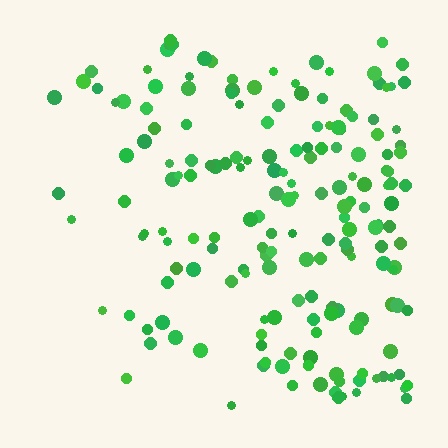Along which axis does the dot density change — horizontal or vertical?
Horizontal.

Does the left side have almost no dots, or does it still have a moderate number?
Still a moderate number, just noticeably fewer than the right.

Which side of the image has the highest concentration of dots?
The right.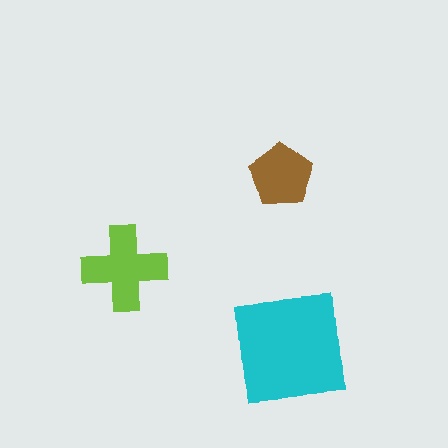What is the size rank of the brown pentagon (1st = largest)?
3rd.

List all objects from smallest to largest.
The brown pentagon, the lime cross, the cyan square.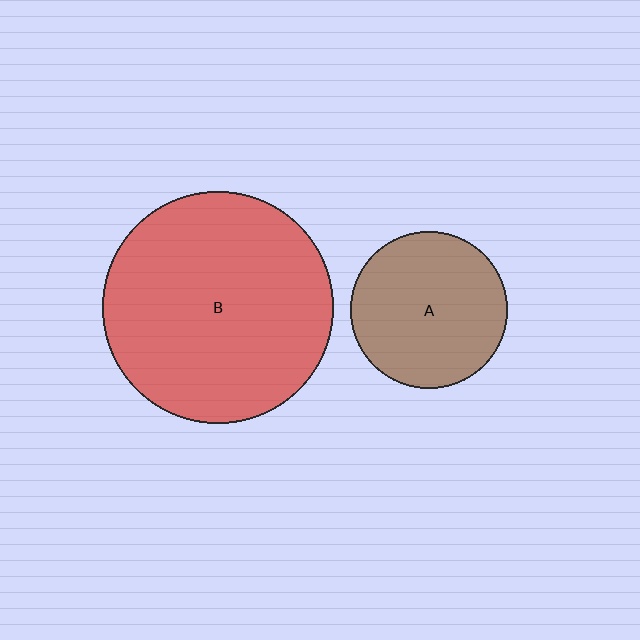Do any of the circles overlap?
No, none of the circles overlap.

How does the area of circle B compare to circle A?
Approximately 2.2 times.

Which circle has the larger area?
Circle B (red).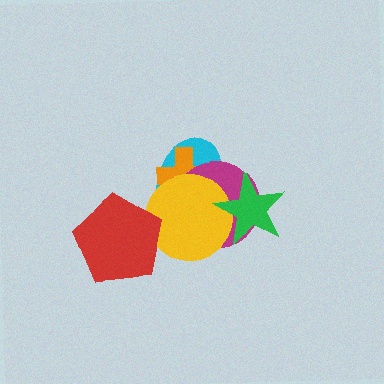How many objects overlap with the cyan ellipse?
4 objects overlap with the cyan ellipse.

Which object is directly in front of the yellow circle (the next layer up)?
The green star is directly in front of the yellow circle.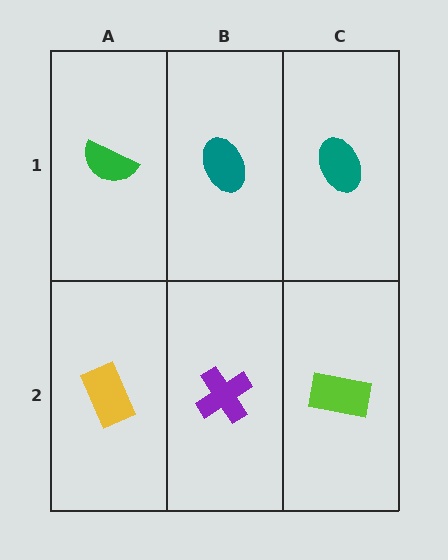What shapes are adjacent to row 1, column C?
A lime rectangle (row 2, column C), a teal ellipse (row 1, column B).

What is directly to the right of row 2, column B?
A lime rectangle.